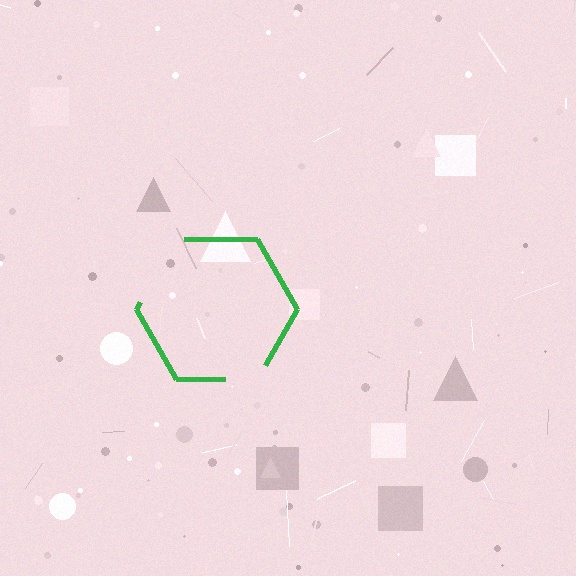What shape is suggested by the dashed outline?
The dashed outline suggests a hexagon.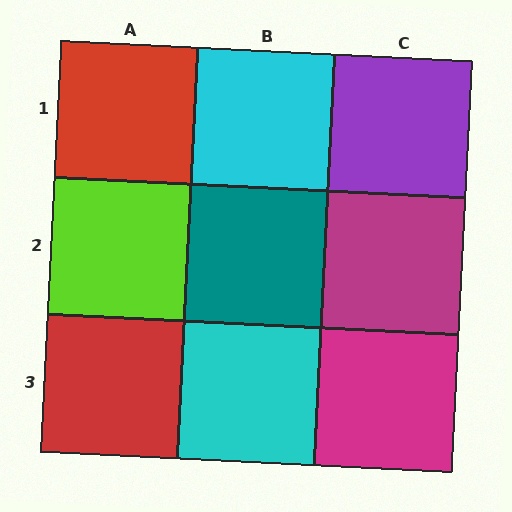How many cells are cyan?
2 cells are cyan.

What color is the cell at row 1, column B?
Cyan.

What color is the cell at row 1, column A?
Red.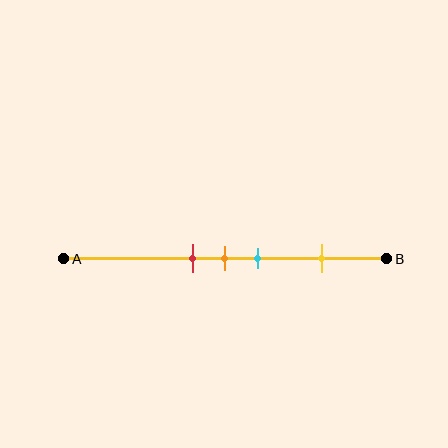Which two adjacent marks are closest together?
The red and orange marks are the closest adjacent pair.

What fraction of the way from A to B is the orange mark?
The orange mark is approximately 50% (0.5) of the way from A to B.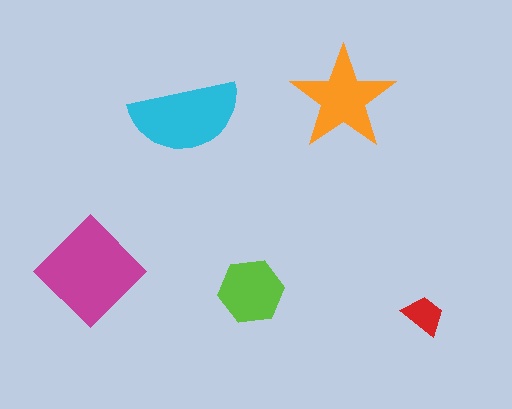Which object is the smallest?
The red trapezoid.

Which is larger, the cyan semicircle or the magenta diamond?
The magenta diamond.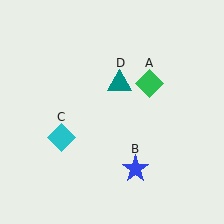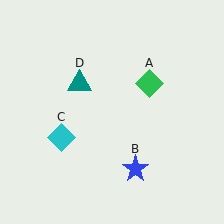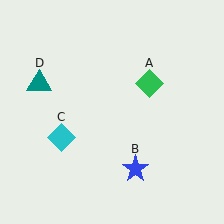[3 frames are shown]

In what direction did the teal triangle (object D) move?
The teal triangle (object D) moved left.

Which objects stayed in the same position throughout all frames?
Green diamond (object A) and blue star (object B) and cyan diamond (object C) remained stationary.